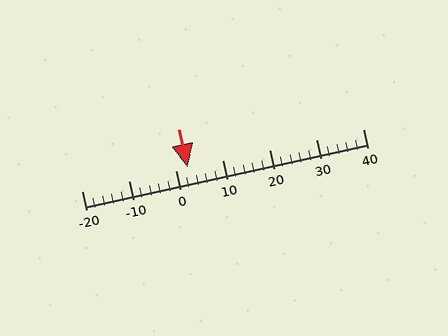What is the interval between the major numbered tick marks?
The major tick marks are spaced 10 units apart.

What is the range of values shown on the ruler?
The ruler shows values from -20 to 40.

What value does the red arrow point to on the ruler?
The red arrow points to approximately 3.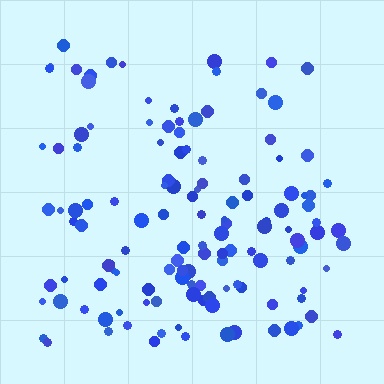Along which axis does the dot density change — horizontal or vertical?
Vertical.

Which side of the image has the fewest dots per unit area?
The top.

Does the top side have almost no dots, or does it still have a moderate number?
Still a moderate number, just noticeably fewer than the bottom.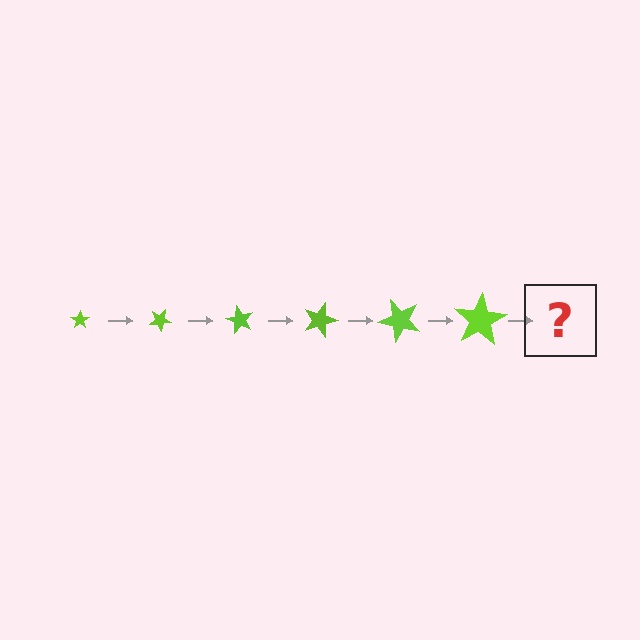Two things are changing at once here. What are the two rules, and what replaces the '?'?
The two rules are that the star grows larger each step and it rotates 30 degrees each step. The '?' should be a star, larger than the previous one and rotated 180 degrees from the start.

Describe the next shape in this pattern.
It should be a star, larger than the previous one and rotated 180 degrees from the start.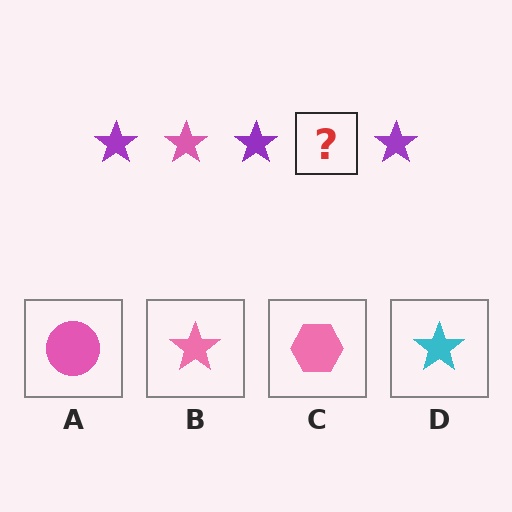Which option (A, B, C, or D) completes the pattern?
B.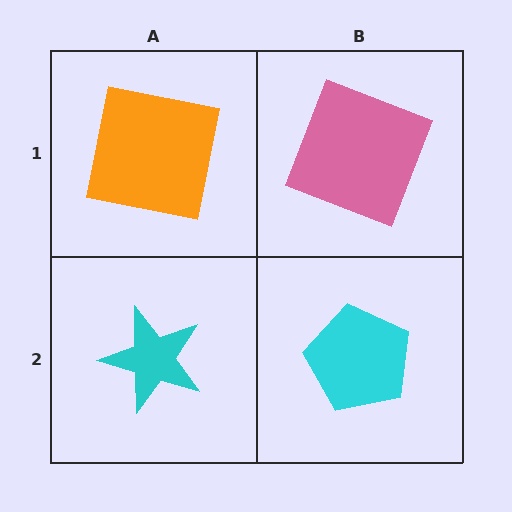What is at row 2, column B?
A cyan pentagon.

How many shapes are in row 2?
2 shapes.